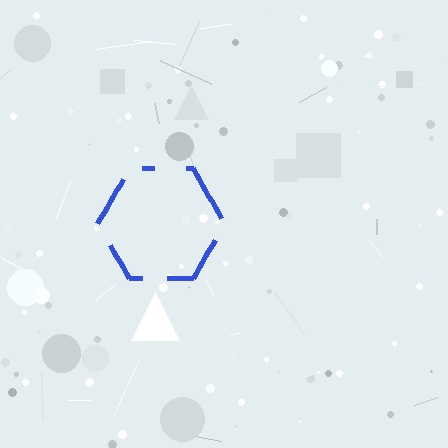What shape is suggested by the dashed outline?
The dashed outline suggests a hexagon.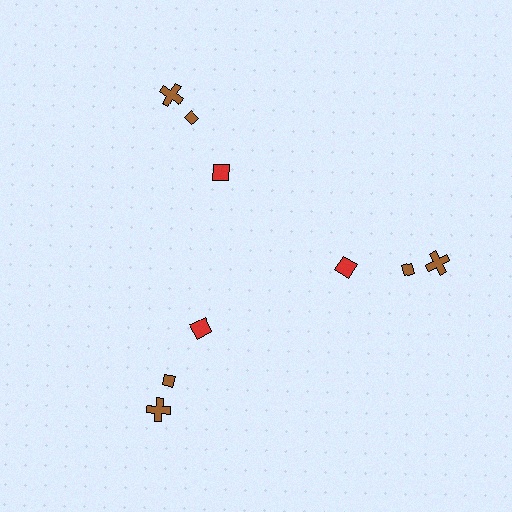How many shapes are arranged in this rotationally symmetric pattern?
There are 9 shapes, arranged in 3 groups of 3.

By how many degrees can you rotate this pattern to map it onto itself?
The pattern maps onto itself every 120 degrees of rotation.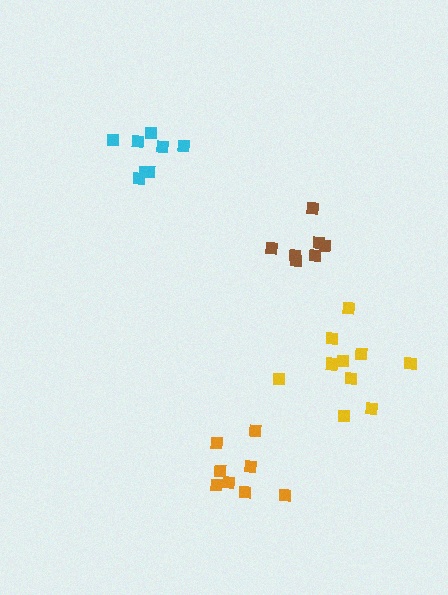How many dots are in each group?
Group 1: 8 dots, Group 2: 10 dots, Group 3: 7 dots, Group 4: 8 dots (33 total).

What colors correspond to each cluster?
The clusters are colored: cyan, yellow, brown, orange.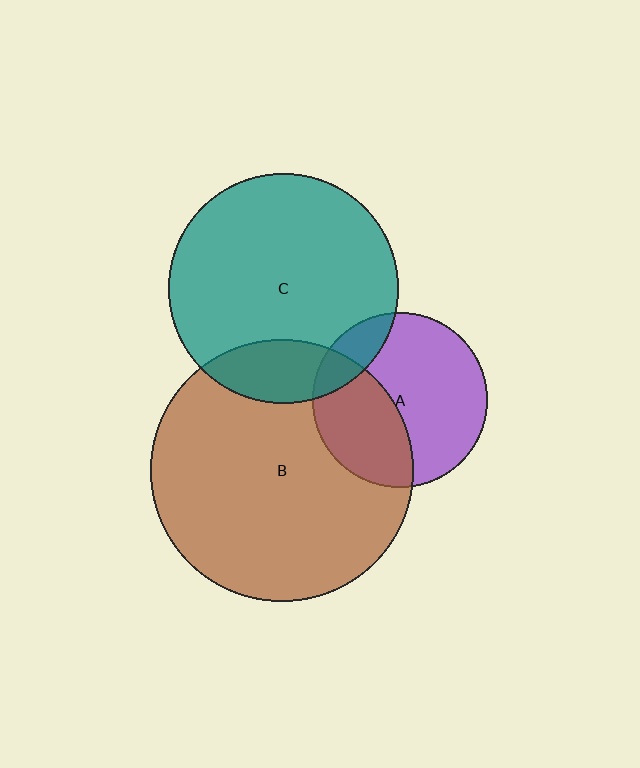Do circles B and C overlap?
Yes.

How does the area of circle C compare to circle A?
Approximately 1.7 times.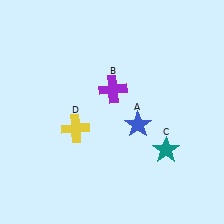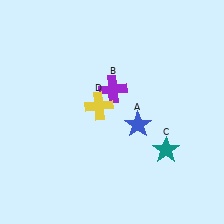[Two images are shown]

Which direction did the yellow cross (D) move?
The yellow cross (D) moved right.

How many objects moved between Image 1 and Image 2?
1 object moved between the two images.